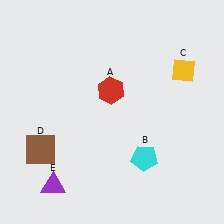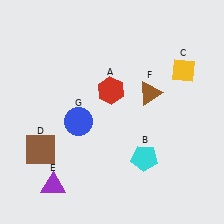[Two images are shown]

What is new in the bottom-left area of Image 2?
A blue circle (G) was added in the bottom-left area of Image 2.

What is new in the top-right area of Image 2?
A brown triangle (F) was added in the top-right area of Image 2.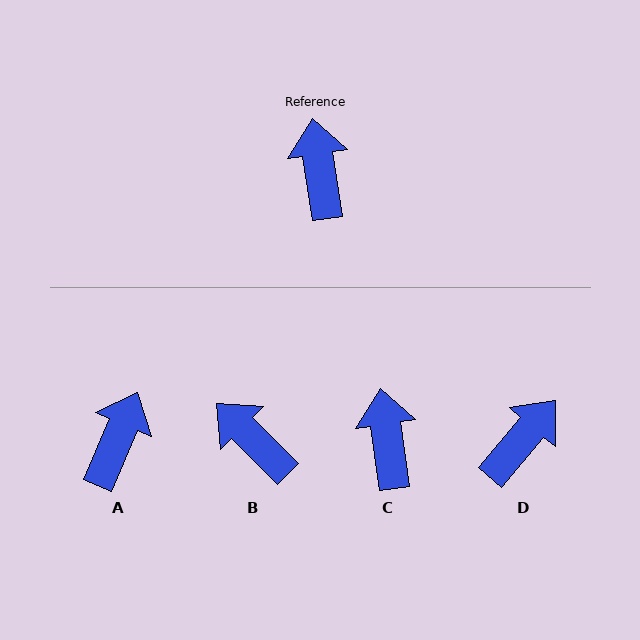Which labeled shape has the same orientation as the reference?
C.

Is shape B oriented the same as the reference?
No, it is off by about 37 degrees.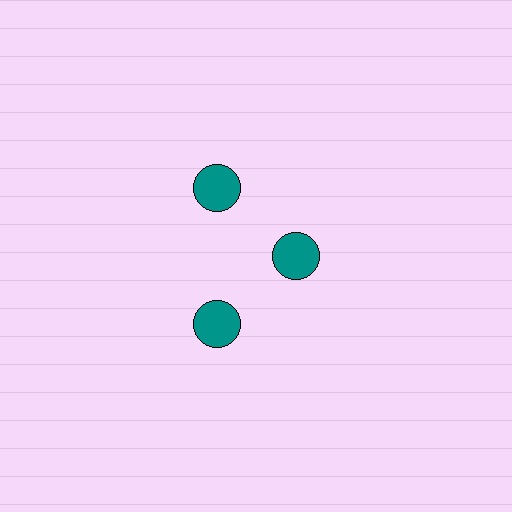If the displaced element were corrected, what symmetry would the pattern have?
It would have 3-fold rotational symmetry — the pattern would map onto itself every 120 degrees.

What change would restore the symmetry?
The symmetry would be restored by moving it outward, back onto the ring so that all 3 circles sit at equal angles and equal distance from the center.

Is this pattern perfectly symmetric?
No. The 3 teal circles are arranged in a ring, but one element near the 3 o'clock position is pulled inward toward the center, breaking the 3-fold rotational symmetry.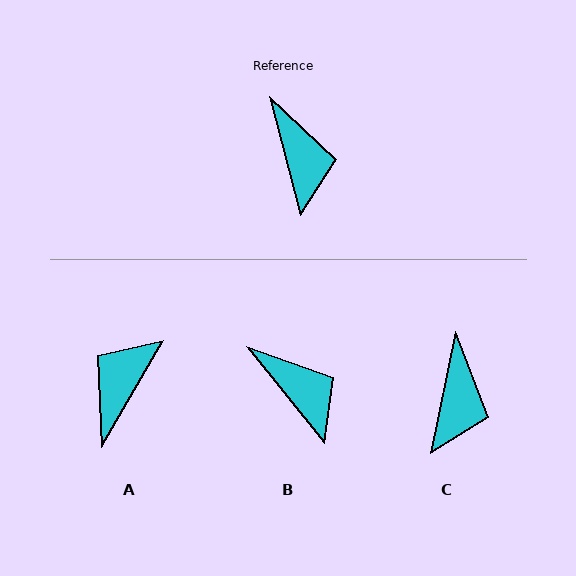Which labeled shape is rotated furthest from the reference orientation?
A, about 136 degrees away.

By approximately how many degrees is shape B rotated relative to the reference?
Approximately 24 degrees counter-clockwise.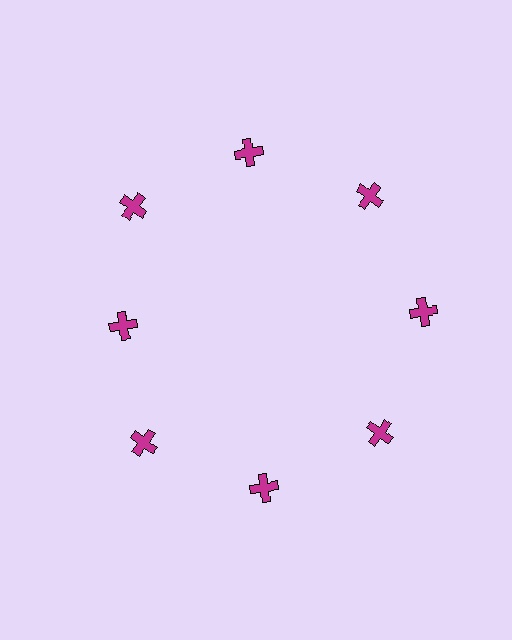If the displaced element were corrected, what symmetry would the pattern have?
It would have 8-fold rotational symmetry — the pattern would map onto itself every 45 degrees.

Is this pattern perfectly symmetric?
No. The 8 magenta crosses are arranged in a ring, but one element near the 9 o'clock position is pulled inward toward the center, breaking the 8-fold rotational symmetry.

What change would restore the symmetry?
The symmetry would be restored by moving it outward, back onto the ring so that all 8 crosses sit at equal angles and equal distance from the center.